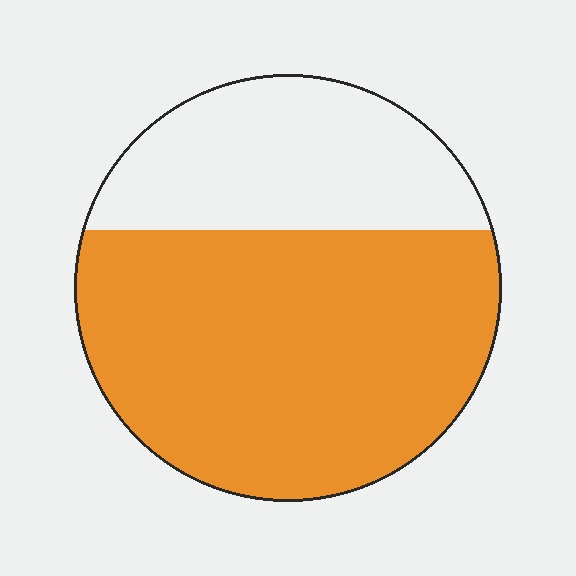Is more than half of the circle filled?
Yes.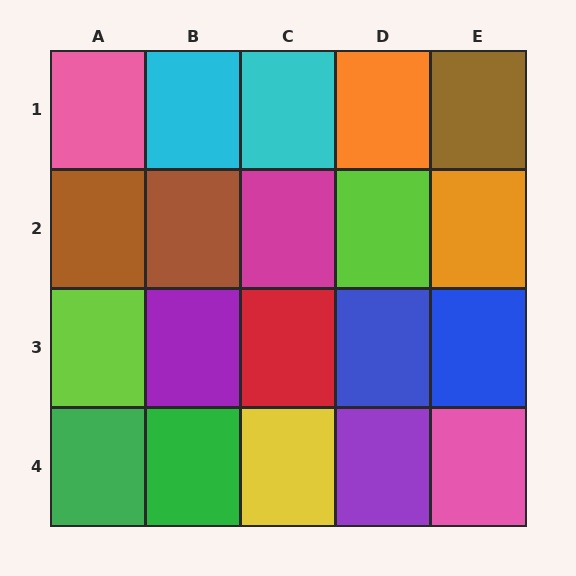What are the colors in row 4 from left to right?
Green, green, yellow, purple, pink.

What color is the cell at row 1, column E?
Brown.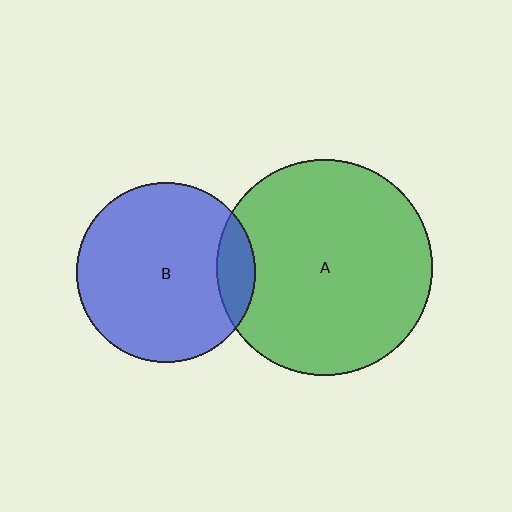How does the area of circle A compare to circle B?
Approximately 1.4 times.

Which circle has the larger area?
Circle A (green).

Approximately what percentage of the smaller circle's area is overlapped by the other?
Approximately 10%.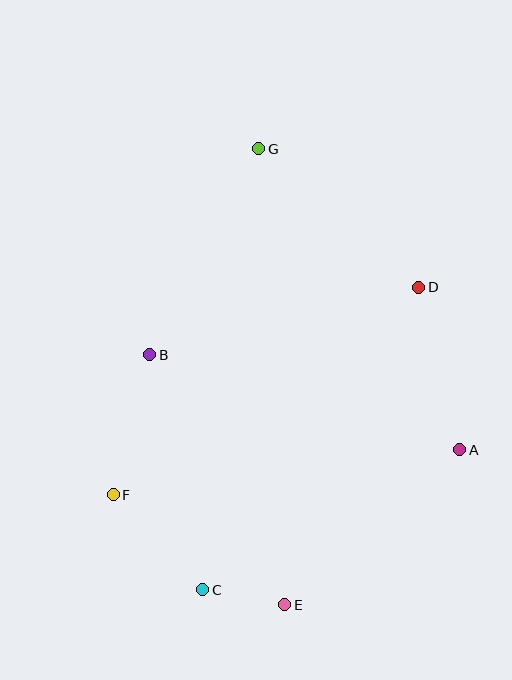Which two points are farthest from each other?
Points E and G are farthest from each other.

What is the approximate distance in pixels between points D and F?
The distance between D and F is approximately 369 pixels.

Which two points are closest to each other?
Points C and E are closest to each other.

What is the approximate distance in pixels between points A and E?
The distance between A and E is approximately 234 pixels.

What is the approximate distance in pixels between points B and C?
The distance between B and C is approximately 241 pixels.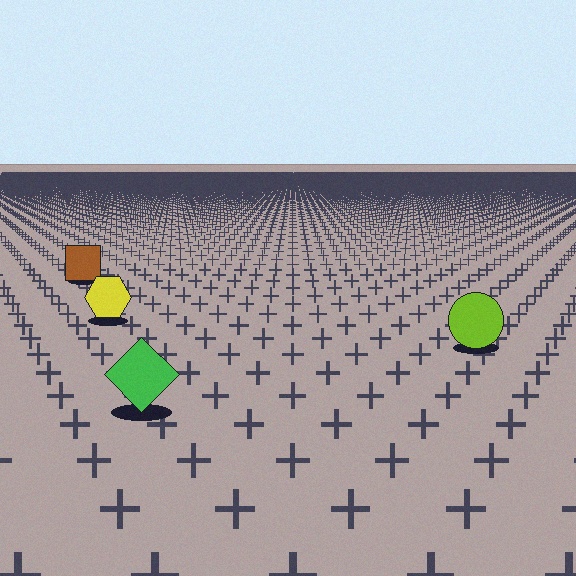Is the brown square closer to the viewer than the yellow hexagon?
No. The yellow hexagon is closer — you can tell from the texture gradient: the ground texture is coarser near it.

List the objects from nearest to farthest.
From nearest to farthest: the green diamond, the lime circle, the yellow hexagon, the brown square.